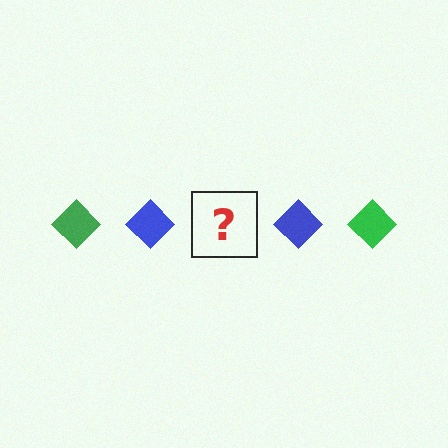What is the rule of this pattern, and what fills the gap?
The rule is that the pattern cycles through green, blue diamonds. The gap should be filled with a green diamond.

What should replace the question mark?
The question mark should be replaced with a green diamond.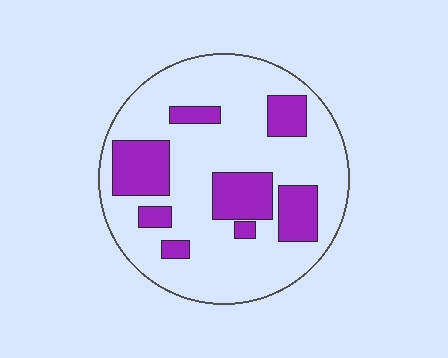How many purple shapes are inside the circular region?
8.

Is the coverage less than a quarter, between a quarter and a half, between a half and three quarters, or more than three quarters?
Between a quarter and a half.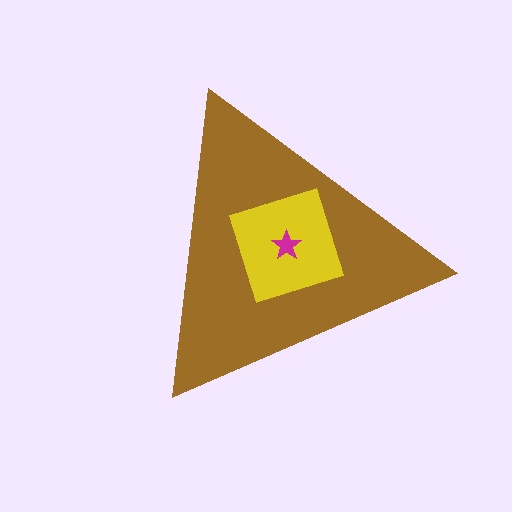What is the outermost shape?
The brown triangle.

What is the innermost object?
The magenta star.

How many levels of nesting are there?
3.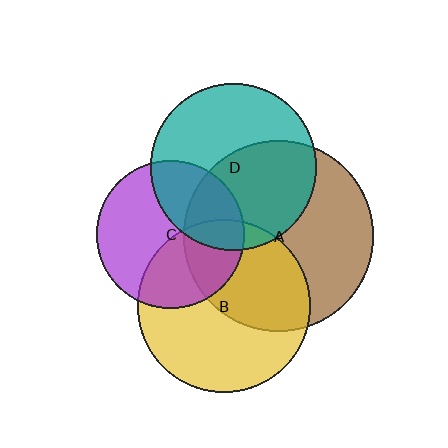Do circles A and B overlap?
Yes.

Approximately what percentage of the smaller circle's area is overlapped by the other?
Approximately 45%.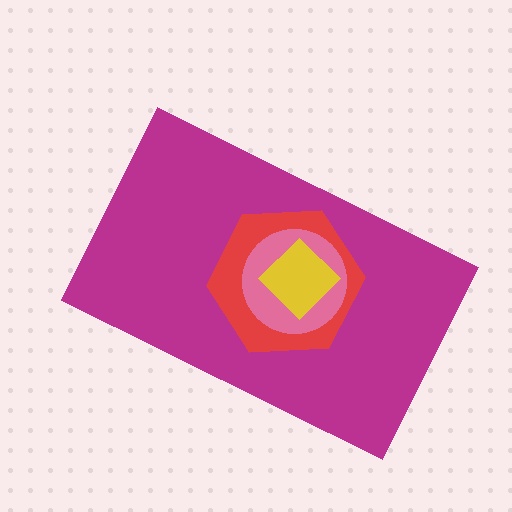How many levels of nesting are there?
4.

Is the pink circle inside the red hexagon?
Yes.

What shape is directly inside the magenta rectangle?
The red hexagon.